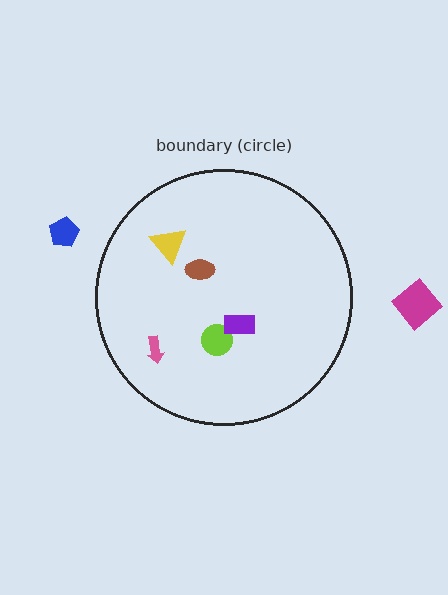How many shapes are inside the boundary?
5 inside, 2 outside.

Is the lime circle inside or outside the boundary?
Inside.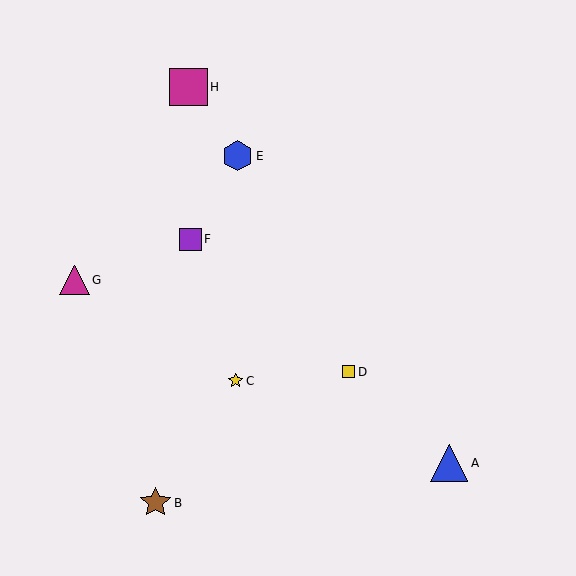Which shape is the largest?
The magenta square (labeled H) is the largest.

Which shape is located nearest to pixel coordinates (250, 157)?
The blue hexagon (labeled E) at (238, 156) is nearest to that location.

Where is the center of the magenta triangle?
The center of the magenta triangle is at (74, 280).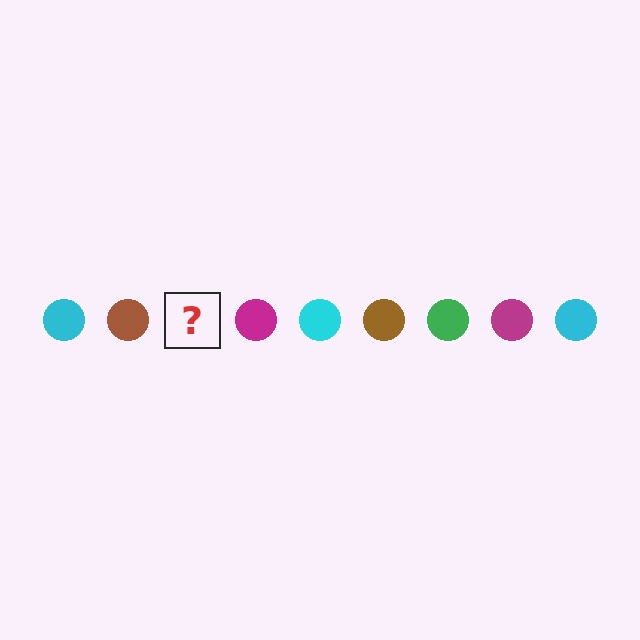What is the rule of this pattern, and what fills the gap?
The rule is that the pattern cycles through cyan, brown, green, magenta circles. The gap should be filled with a green circle.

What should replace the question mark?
The question mark should be replaced with a green circle.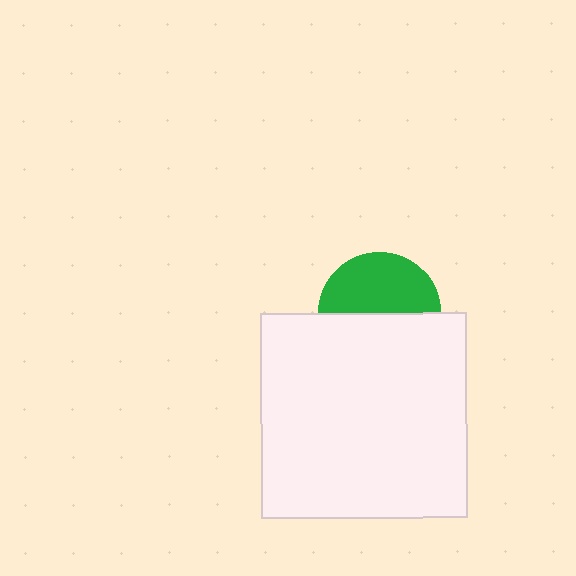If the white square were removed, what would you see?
You would see the complete green circle.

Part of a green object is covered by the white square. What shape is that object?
It is a circle.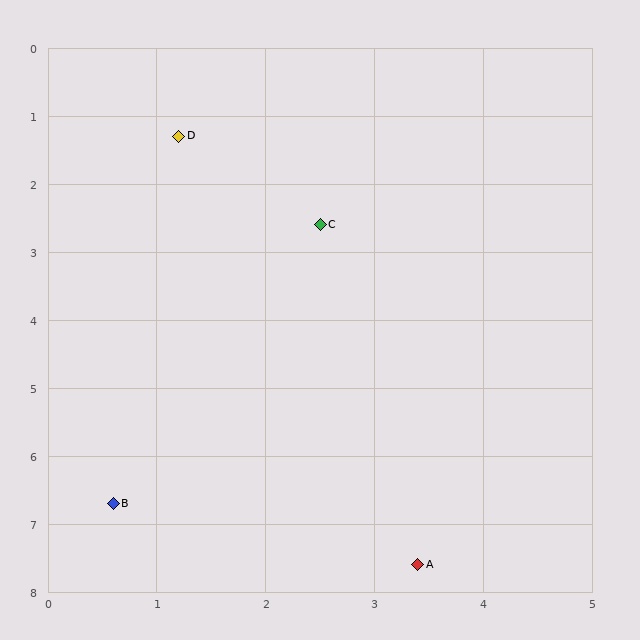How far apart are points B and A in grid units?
Points B and A are about 2.9 grid units apart.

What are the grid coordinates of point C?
Point C is at approximately (2.5, 2.6).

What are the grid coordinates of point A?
Point A is at approximately (3.4, 7.6).